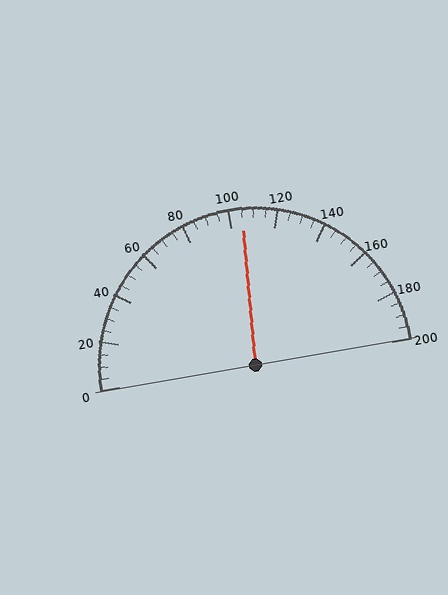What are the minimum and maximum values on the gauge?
The gauge ranges from 0 to 200.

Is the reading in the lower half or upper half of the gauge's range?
The reading is in the upper half of the range (0 to 200).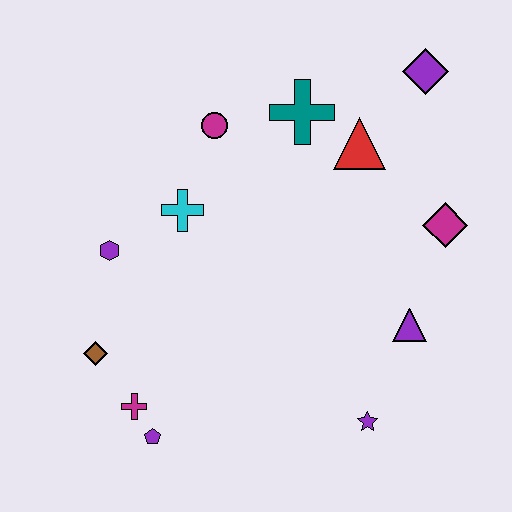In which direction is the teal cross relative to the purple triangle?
The teal cross is above the purple triangle.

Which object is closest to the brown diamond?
The magenta cross is closest to the brown diamond.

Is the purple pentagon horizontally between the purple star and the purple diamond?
No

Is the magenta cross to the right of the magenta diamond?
No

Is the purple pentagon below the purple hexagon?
Yes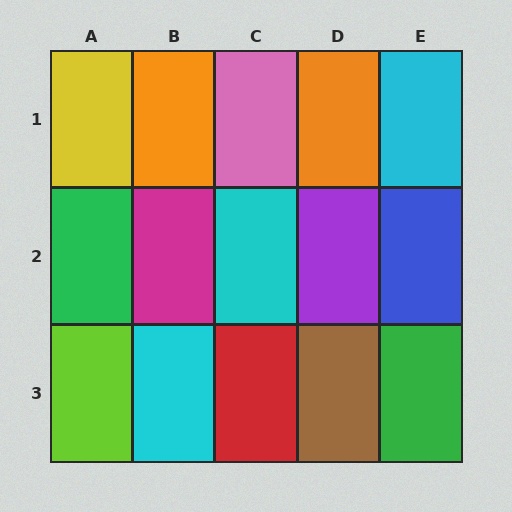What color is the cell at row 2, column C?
Cyan.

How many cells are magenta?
1 cell is magenta.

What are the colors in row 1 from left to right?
Yellow, orange, pink, orange, cyan.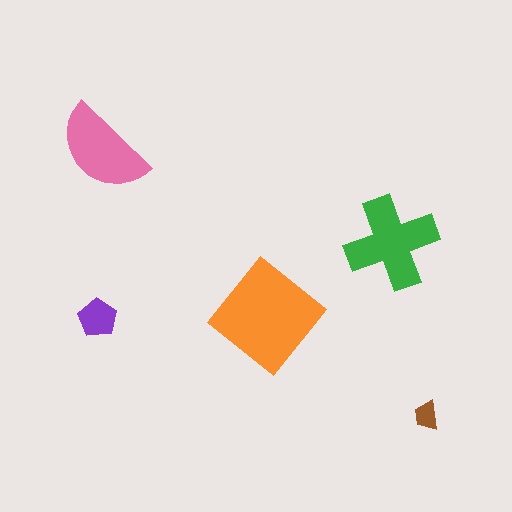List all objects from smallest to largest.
The brown trapezoid, the purple pentagon, the pink semicircle, the green cross, the orange diamond.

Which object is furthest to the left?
The purple pentagon is leftmost.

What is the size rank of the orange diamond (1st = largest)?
1st.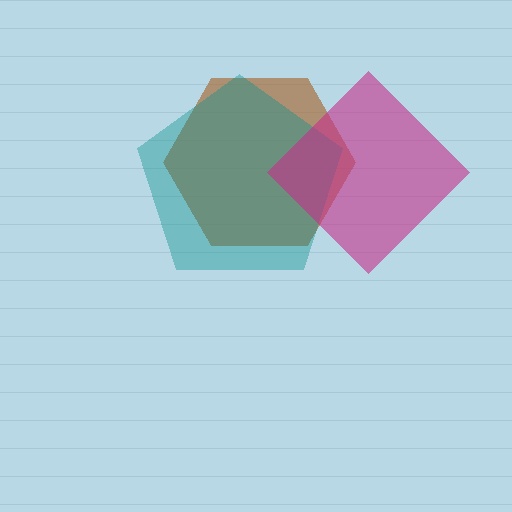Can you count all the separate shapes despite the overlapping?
Yes, there are 3 separate shapes.